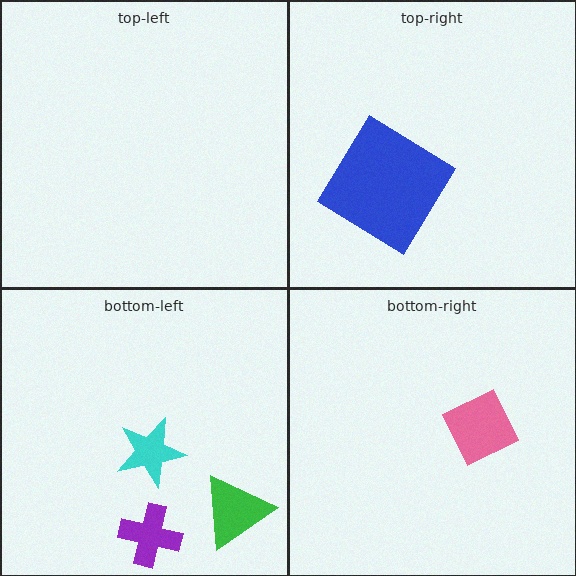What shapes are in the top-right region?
The blue diamond.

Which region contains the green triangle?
The bottom-left region.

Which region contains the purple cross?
The bottom-left region.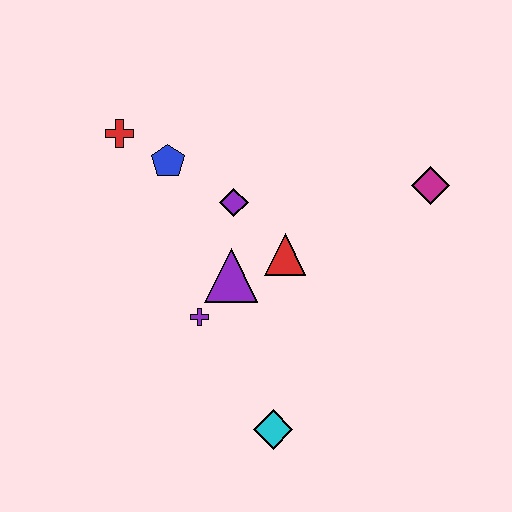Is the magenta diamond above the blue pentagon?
No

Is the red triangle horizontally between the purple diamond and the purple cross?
No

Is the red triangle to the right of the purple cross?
Yes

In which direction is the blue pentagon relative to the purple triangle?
The blue pentagon is above the purple triangle.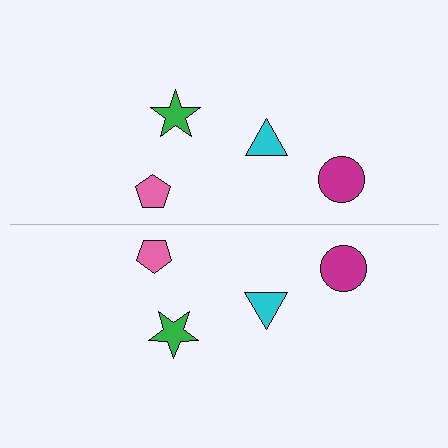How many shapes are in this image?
There are 8 shapes in this image.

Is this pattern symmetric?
Yes, this pattern has bilateral (reflection) symmetry.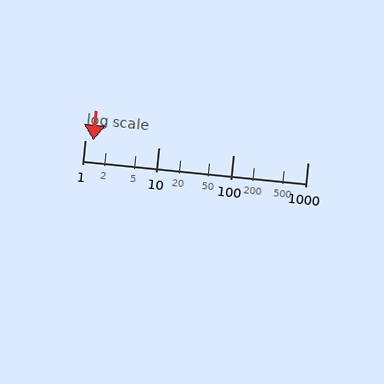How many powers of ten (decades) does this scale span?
The scale spans 3 decades, from 1 to 1000.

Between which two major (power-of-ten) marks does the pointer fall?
The pointer is between 1 and 10.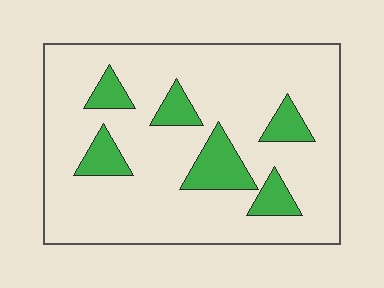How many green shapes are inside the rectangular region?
6.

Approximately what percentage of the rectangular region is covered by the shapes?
Approximately 15%.